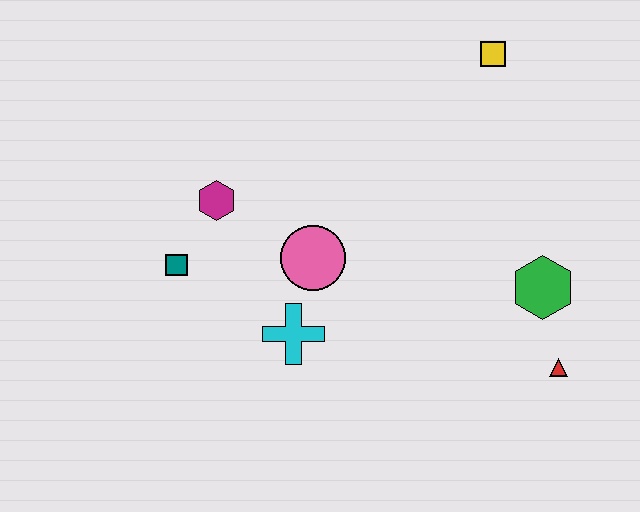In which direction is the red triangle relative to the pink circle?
The red triangle is to the right of the pink circle.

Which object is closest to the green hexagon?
The red triangle is closest to the green hexagon.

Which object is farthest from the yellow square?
The teal square is farthest from the yellow square.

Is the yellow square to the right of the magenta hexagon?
Yes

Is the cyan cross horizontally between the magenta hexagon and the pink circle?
Yes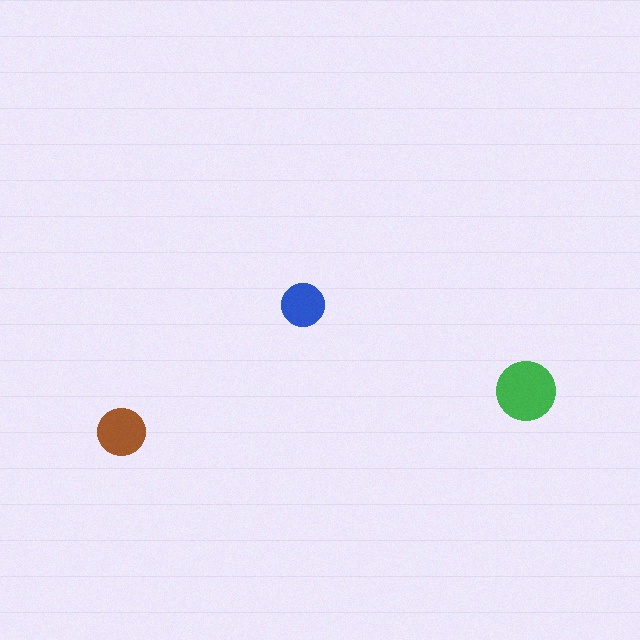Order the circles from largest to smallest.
the green one, the brown one, the blue one.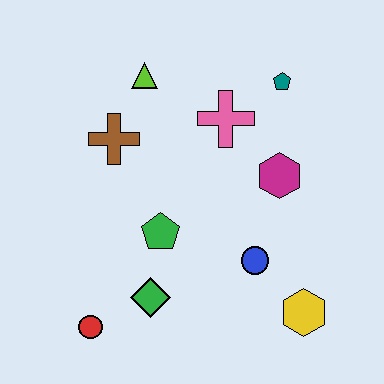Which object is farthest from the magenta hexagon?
The red circle is farthest from the magenta hexagon.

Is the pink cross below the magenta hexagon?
No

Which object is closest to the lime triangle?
The brown cross is closest to the lime triangle.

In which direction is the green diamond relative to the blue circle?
The green diamond is to the left of the blue circle.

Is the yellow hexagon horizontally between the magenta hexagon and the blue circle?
No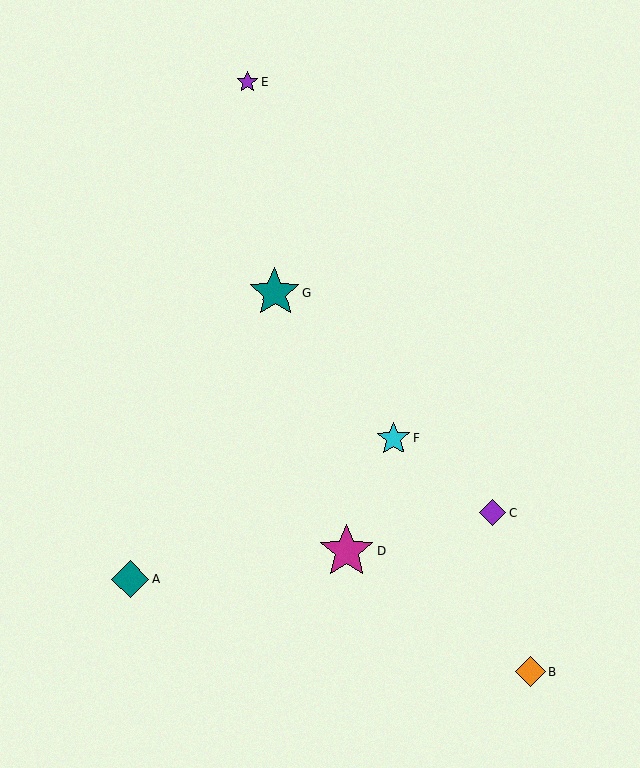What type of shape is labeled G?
Shape G is a teal star.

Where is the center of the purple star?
The center of the purple star is at (247, 82).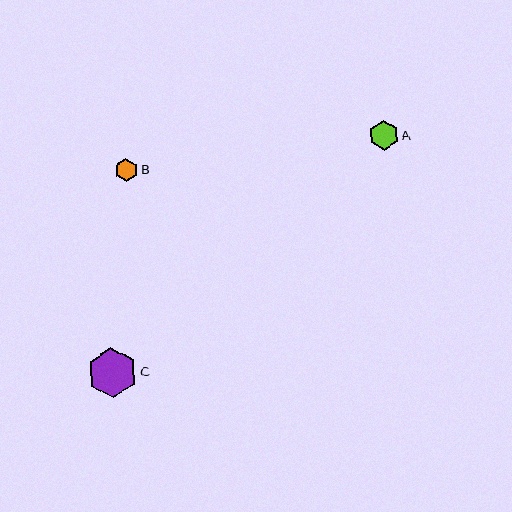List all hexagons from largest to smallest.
From largest to smallest: C, A, B.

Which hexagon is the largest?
Hexagon C is the largest with a size of approximately 50 pixels.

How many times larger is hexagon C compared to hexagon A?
Hexagon C is approximately 1.7 times the size of hexagon A.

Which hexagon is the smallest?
Hexagon B is the smallest with a size of approximately 22 pixels.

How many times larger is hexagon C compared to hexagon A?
Hexagon C is approximately 1.7 times the size of hexagon A.